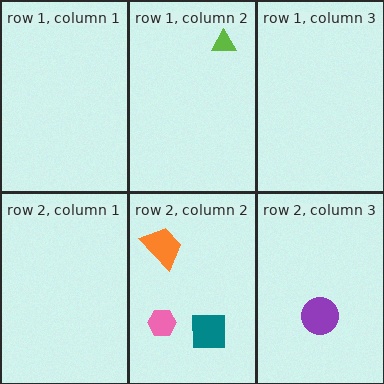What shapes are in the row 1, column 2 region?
The lime triangle.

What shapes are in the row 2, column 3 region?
The purple circle.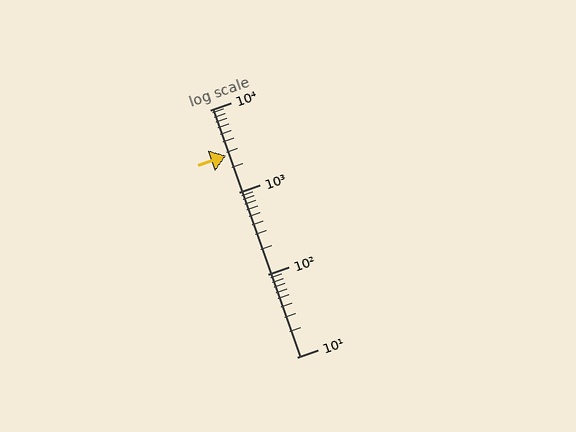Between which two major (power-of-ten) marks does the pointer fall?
The pointer is between 1000 and 10000.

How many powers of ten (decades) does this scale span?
The scale spans 3 decades, from 10 to 10000.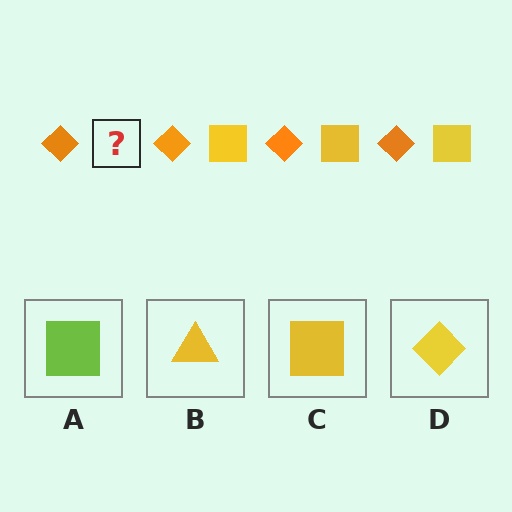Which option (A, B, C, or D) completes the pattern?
C.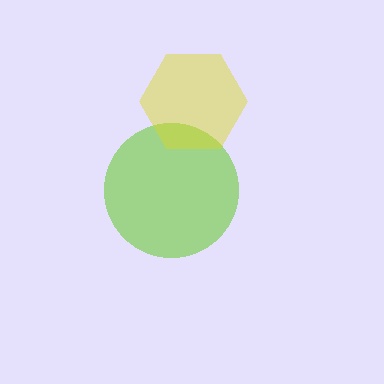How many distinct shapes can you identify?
There are 2 distinct shapes: a lime circle, a yellow hexagon.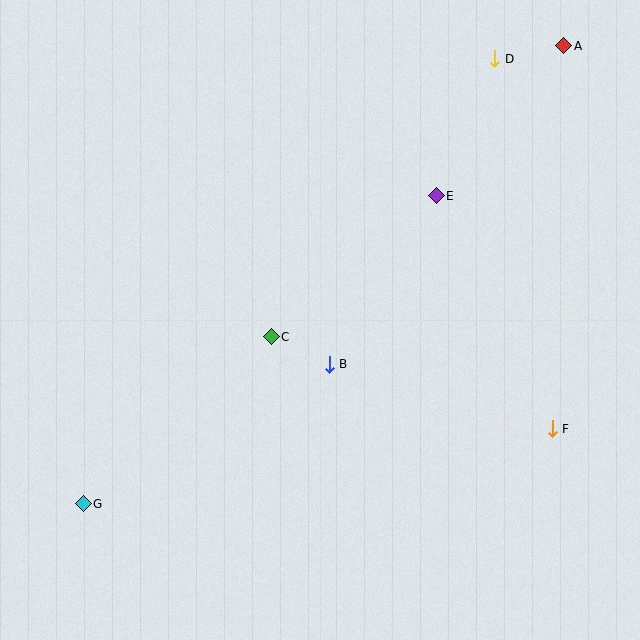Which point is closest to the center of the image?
Point B at (329, 364) is closest to the center.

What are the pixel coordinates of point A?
Point A is at (564, 46).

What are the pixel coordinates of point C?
Point C is at (271, 337).